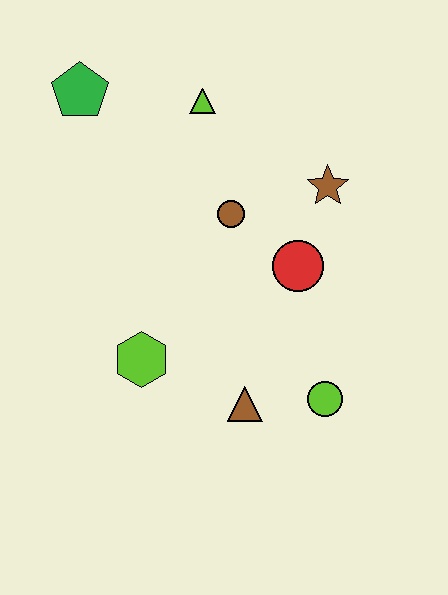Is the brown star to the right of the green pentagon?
Yes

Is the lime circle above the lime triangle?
No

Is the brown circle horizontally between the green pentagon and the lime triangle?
No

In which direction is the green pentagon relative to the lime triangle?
The green pentagon is to the left of the lime triangle.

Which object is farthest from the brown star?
The green pentagon is farthest from the brown star.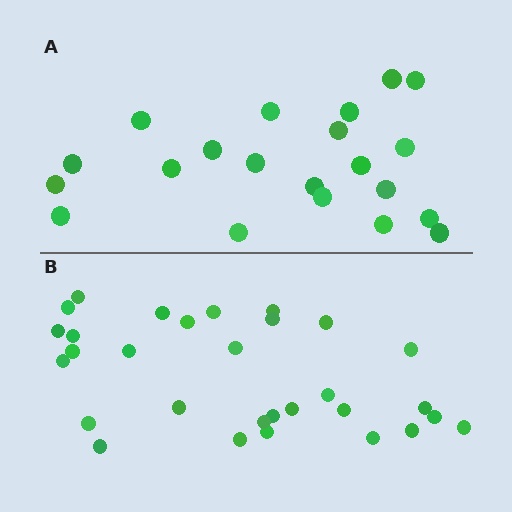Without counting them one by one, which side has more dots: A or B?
Region B (the bottom region) has more dots.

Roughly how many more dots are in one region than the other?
Region B has roughly 8 or so more dots than region A.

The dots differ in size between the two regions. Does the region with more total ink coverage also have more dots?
No. Region A has more total ink coverage because its dots are larger, but region B actually contains more individual dots. Total area can be misleading — the number of items is what matters here.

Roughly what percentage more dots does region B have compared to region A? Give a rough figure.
About 45% more.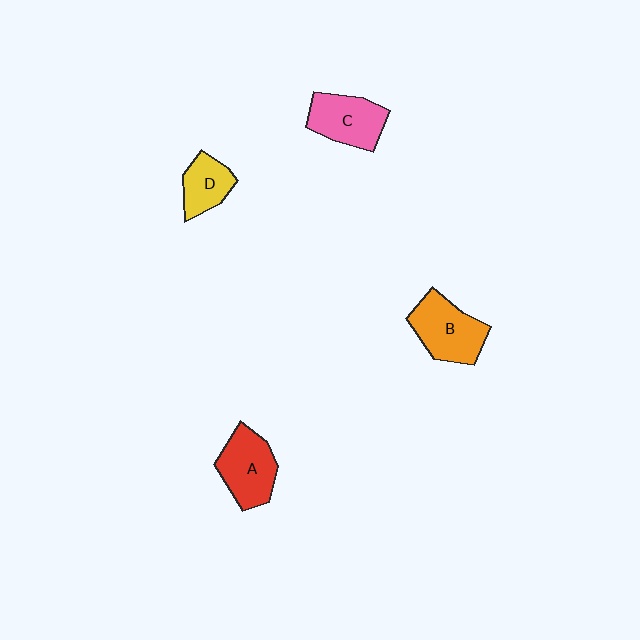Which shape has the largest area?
Shape B (orange).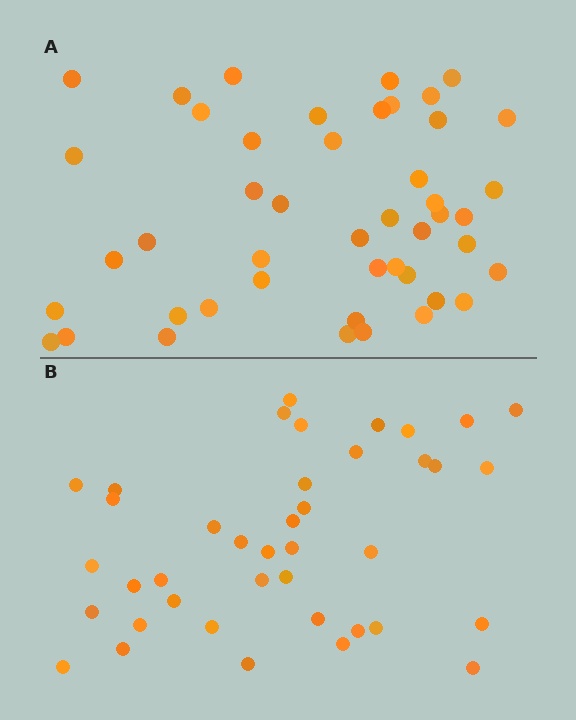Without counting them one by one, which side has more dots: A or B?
Region A (the top region) has more dots.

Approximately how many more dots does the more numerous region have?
Region A has about 6 more dots than region B.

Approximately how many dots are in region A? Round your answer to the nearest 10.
About 50 dots. (The exact count is 46, which rounds to 50.)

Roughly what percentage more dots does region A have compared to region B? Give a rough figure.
About 15% more.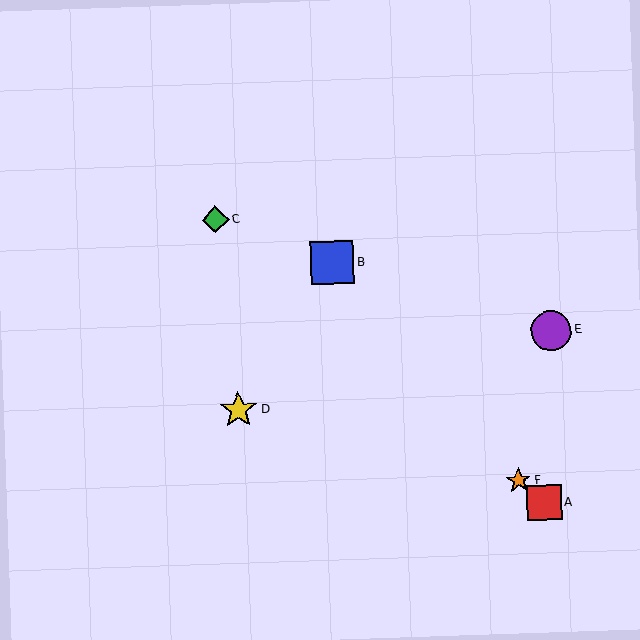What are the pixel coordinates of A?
Object A is at (544, 503).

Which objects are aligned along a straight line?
Objects A, C, F are aligned along a straight line.